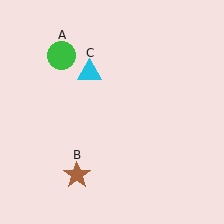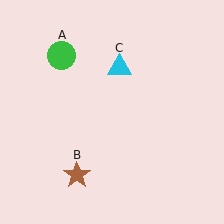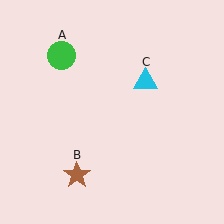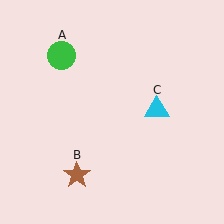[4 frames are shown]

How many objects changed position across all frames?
1 object changed position: cyan triangle (object C).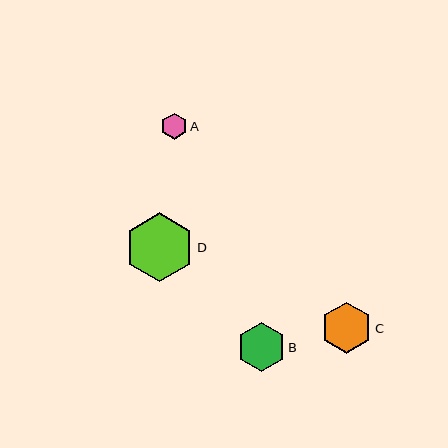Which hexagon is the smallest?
Hexagon A is the smallest with a size of approximately 26 pixels.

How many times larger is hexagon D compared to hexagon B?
Hexagon D is approximately 1.4 times the size of hexagon B.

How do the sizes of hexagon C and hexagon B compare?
Hexagon C and hexagon B are approximately the same size.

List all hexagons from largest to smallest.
From largest to smallest: D, C, B, A.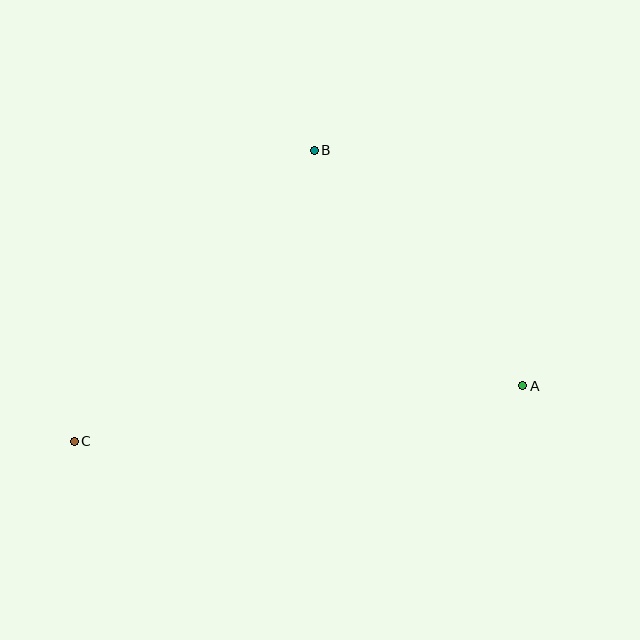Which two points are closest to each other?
Points A and B are closest to each other.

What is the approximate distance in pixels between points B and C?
The distance between B and C is approximately 377 pixels.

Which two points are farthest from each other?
Points A and C are farthest from each other.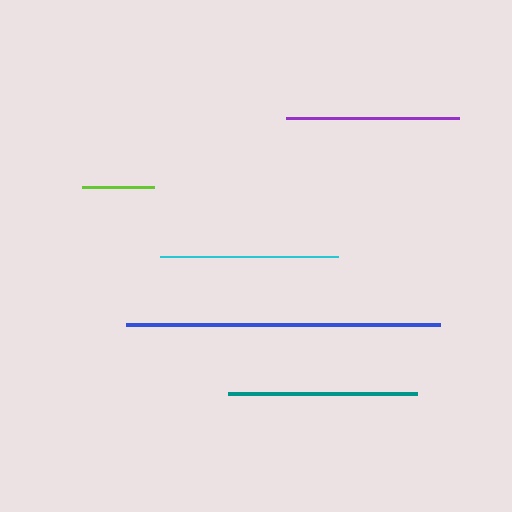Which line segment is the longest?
The blue line is the longest at approximately 314 pixels.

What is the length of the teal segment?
The teal segment is approximately 189 pixels long.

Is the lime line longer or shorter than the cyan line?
The cyan line is longer than the lime line.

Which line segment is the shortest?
The lime line is the shortest at approximately 72 pixels.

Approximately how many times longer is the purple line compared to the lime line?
The purple line is approximately 2.4 times the length of the lime line.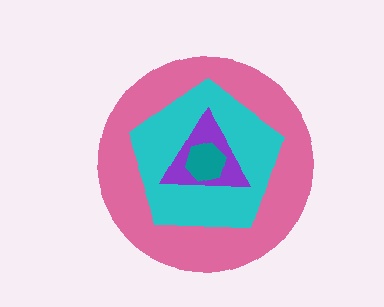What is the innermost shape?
The teal hexagon.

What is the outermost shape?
The pink circle.